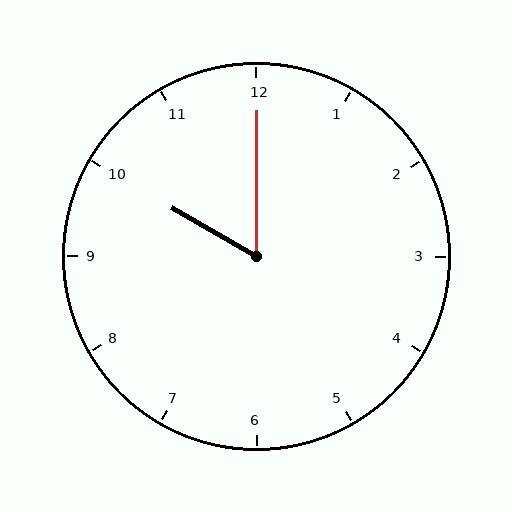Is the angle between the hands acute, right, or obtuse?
It is acute.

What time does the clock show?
10:00.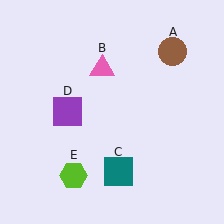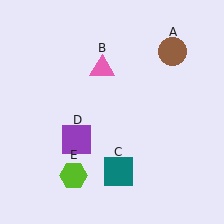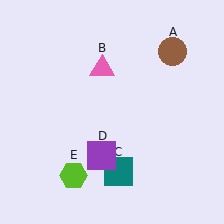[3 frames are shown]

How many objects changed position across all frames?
1 object changed position: purple square (object D).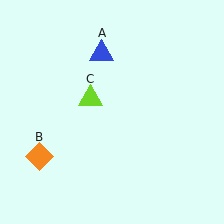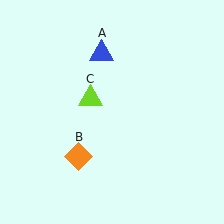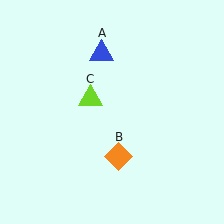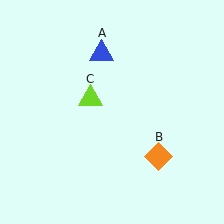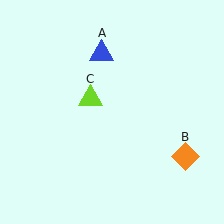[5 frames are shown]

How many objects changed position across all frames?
1 object changed position: orange diamond (object B).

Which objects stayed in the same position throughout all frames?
Blue triangle (object A) and lime triangle (object C) remained stationary.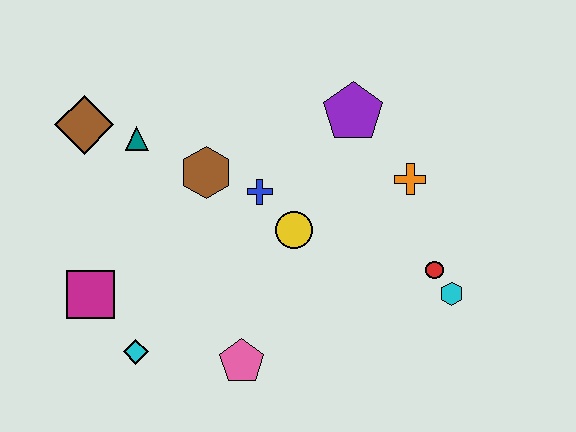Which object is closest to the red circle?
The cyan hexagon is closest to the red circle.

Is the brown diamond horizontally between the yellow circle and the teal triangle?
No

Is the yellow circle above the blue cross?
No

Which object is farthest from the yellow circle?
The brown diamond is farthest from the yellow circle.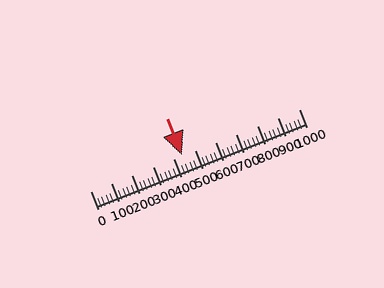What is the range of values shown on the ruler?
The ruler shows values from 0 to 1000.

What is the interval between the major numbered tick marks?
The major tick marks are spaced 100 units apart.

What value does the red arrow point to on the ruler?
The red arrow points to approximately 439.